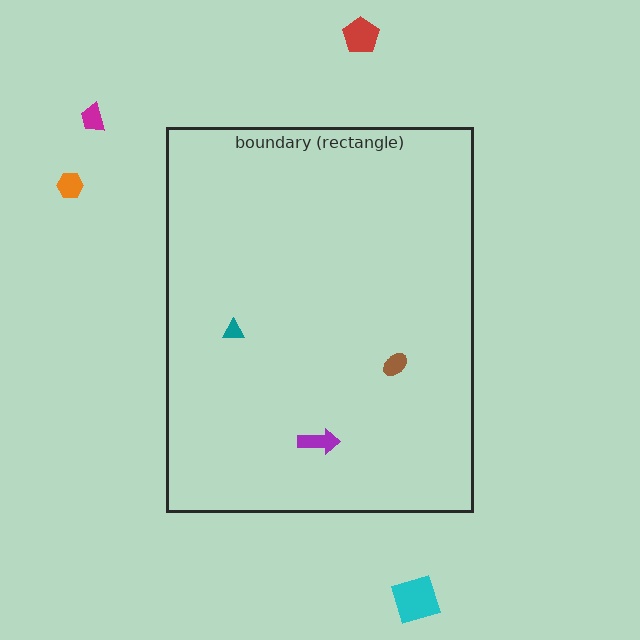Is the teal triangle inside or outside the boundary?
Inside.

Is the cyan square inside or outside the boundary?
Outside.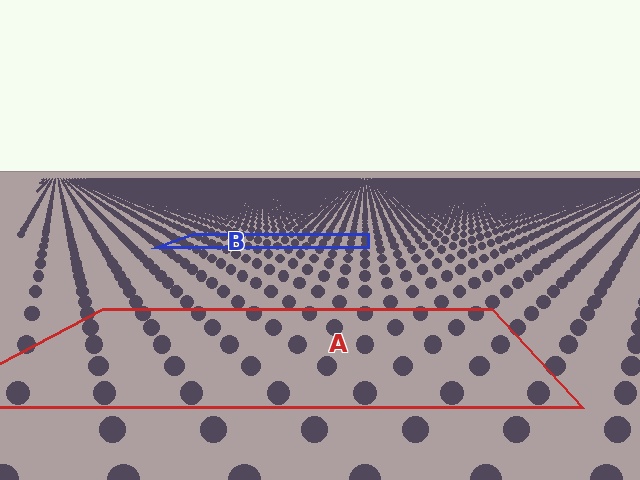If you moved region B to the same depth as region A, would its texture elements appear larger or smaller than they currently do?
They would appear larger. At a closer depth, the same texture elements are projected at a bigger on-screen size.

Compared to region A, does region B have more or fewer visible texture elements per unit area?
Region B has more texture elements per unit area — they are packed more densely because it is farther away.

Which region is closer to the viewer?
Region A is closer. The texture elements there are larger and more spread out.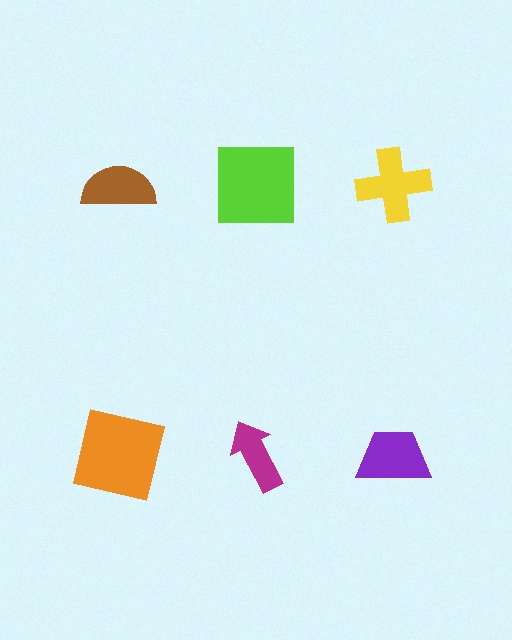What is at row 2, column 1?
An orange square.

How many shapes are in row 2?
3 shapes.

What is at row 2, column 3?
A purple trapezoid.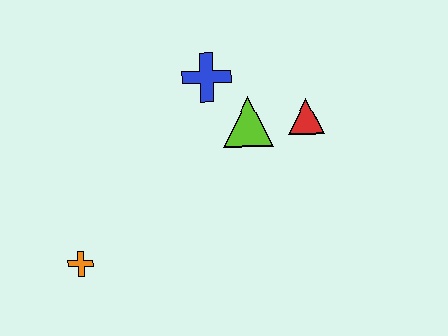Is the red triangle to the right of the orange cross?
Yes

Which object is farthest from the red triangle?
The orange cross is farthest from the red triangle.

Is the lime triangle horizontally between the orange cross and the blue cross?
No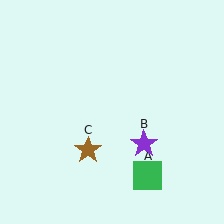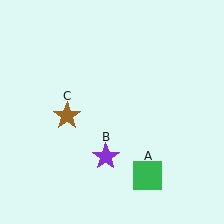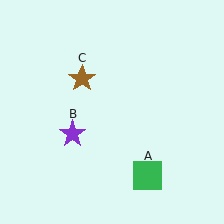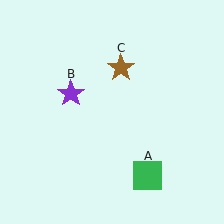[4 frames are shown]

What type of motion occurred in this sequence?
The purple star (object B), brown star (object C) rotated clockwise around the center of the scene.